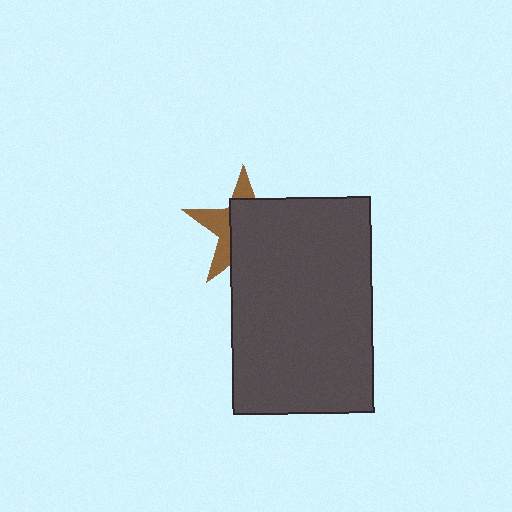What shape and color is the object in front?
The object in front is a dark gray rectangle.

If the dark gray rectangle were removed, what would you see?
You would see the complete brown star.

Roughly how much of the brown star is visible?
A small part of it is visible (roughly 36%).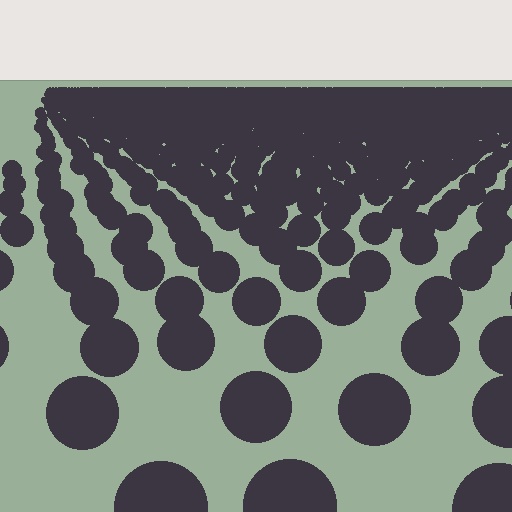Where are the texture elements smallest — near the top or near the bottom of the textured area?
Near the top.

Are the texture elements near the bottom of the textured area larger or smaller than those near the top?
Larger. Near the bottom, elements are closer to the viewer and appear at a bigger on-screen size.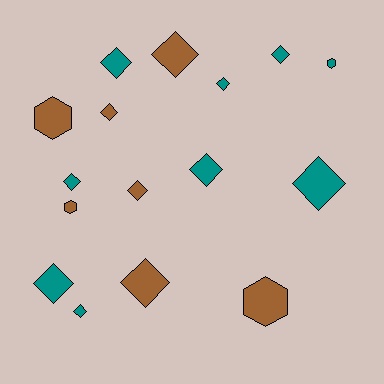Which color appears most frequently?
Teal, with 9 objects.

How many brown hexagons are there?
There are 3 brown hexagons.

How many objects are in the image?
There are 16 objects.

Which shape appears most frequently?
Diamond, with 12 objects.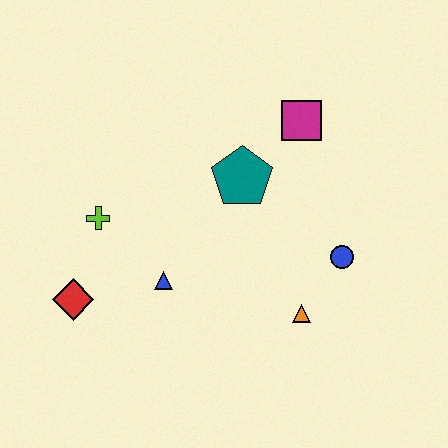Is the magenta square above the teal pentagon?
Yes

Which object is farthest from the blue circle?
The red diamond is farthest from the blue circle.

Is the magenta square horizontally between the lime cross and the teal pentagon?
No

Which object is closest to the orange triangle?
The blue circle is closest to the orange triangle.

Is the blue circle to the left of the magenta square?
No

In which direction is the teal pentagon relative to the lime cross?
The teal pentagon is to the right of the lime cross.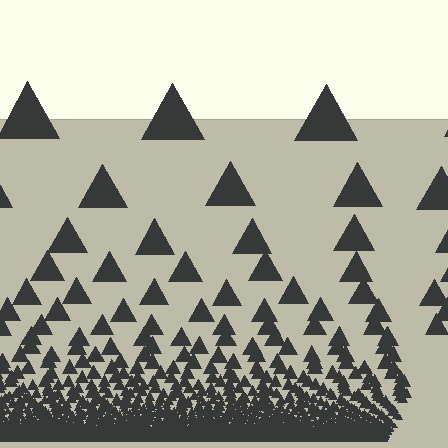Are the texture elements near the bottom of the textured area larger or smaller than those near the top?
Smaller. The gradient is inverted — elements near the bottom are smaller and denser.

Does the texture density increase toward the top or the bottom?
Density increases toward the bottom.